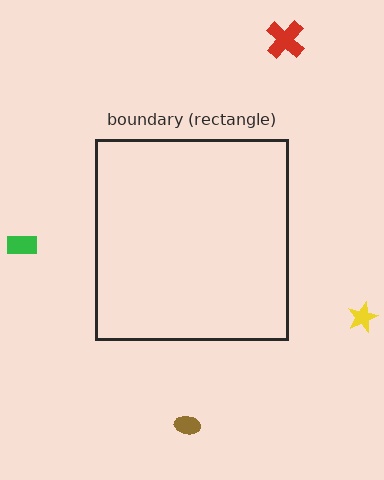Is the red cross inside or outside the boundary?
Outside.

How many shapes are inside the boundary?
0 inside, 4 outside.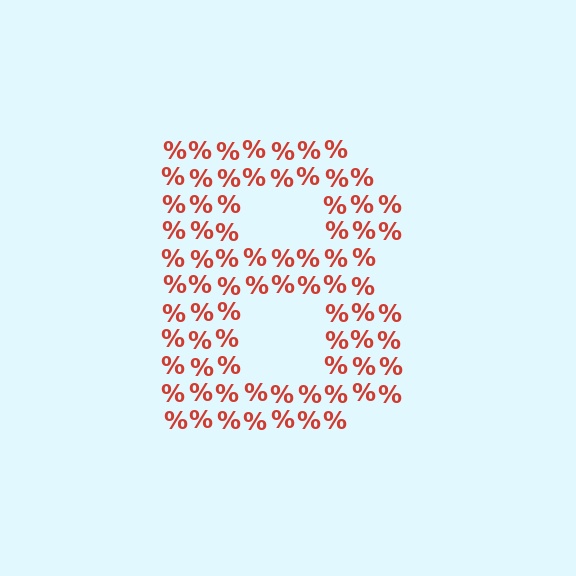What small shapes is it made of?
It is made of small percent signs.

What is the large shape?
The large shape is the letter B.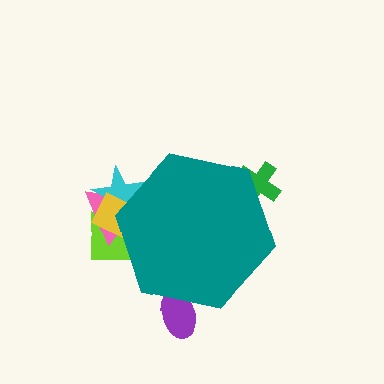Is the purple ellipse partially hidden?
Yes, the purple ellipse is partially hidden behind the teal hexagon.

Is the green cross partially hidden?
Yes, the green cross is partially hidden behind the teal hexagon.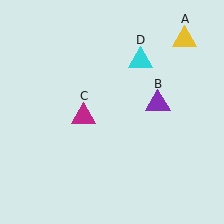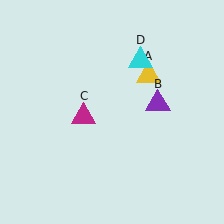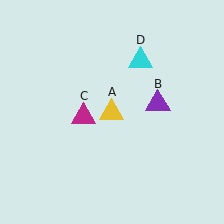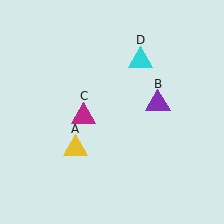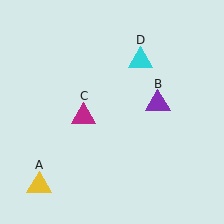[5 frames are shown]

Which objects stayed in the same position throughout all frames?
Purple triangle (object B) and magenta triangle (object C) and cyan triangle (object D) remained stationary.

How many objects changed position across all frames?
1 object changed position: yellow triangle (object A).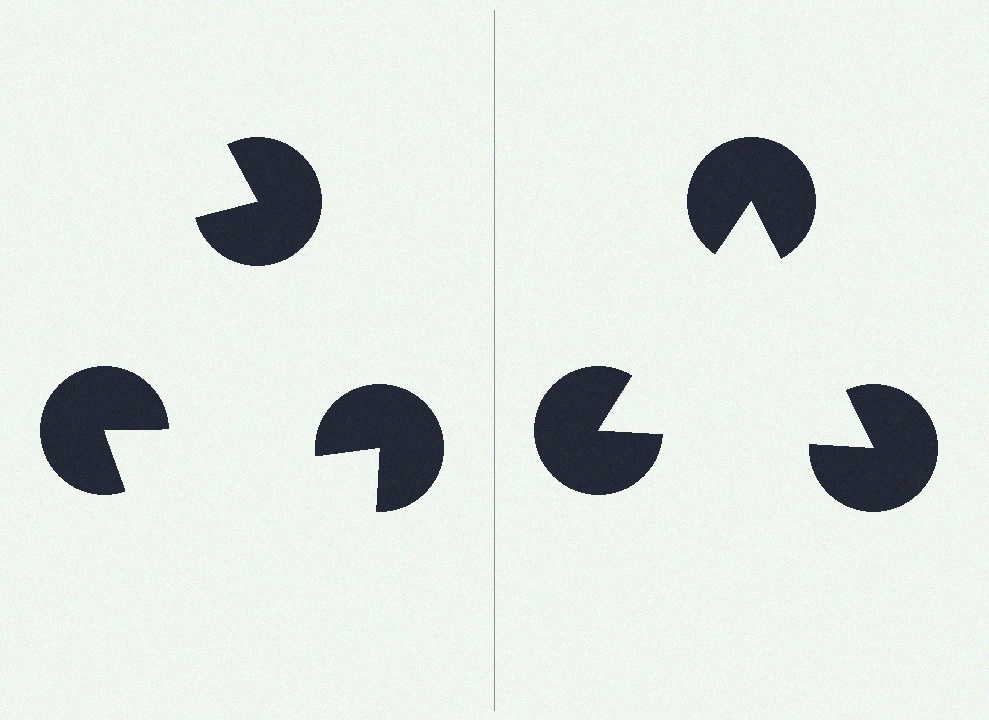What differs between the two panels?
The pac-man discs are positioned identically on both sides; only the wedge orientations differ. On the right they align to a triangle; on the left they are misaligned.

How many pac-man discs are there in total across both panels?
6 — 3 on each side.